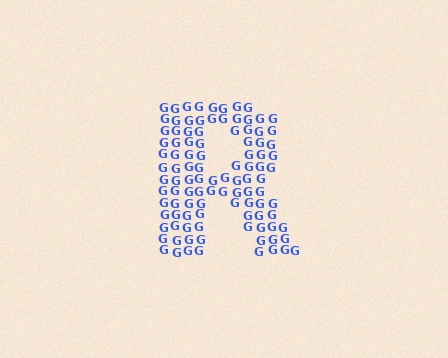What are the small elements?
The small elements are letter G's.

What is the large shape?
The large shape is the letter R.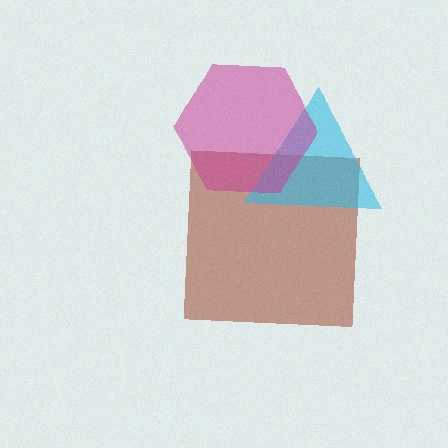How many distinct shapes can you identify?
There are 3 distinct shapes: a brown square, a cyan triangle, a magenta hexagon.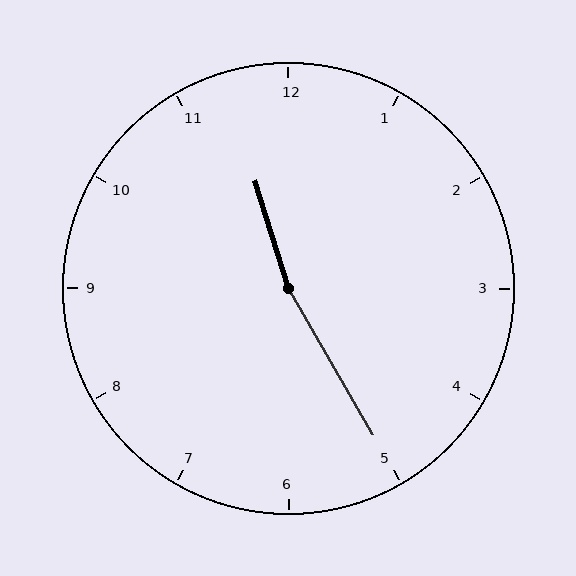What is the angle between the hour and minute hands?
Approximately 168 degrees.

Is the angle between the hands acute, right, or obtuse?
It is obtuse.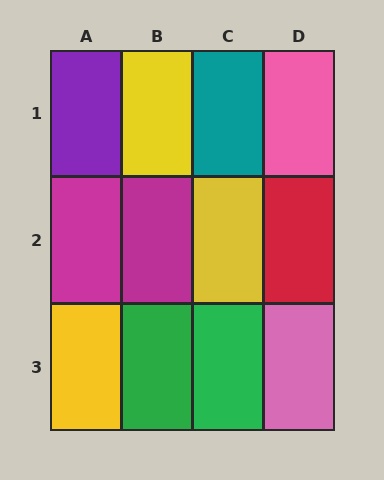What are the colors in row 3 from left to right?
Yellow, green, green, pink.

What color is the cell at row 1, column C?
Teal.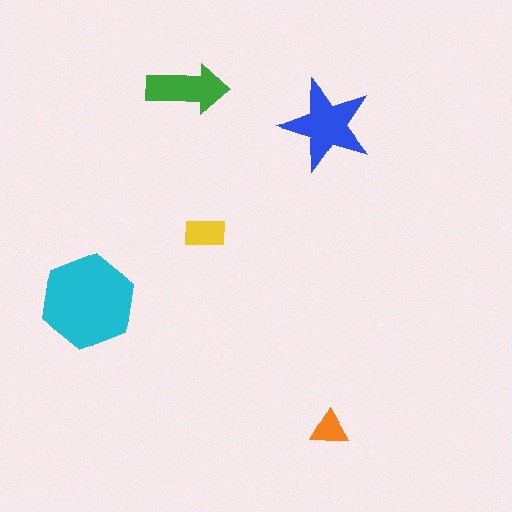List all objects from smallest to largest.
The orange triangle, the yellow rectangle, the green arrow, the blue star, the cyan hexagon.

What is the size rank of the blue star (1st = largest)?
2nd.